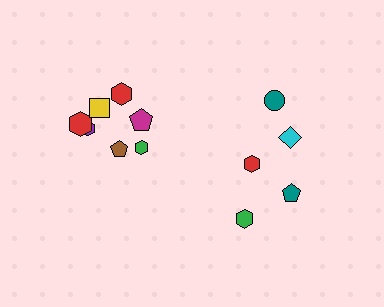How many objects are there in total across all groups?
There are 12 objects.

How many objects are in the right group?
There are 5 objects.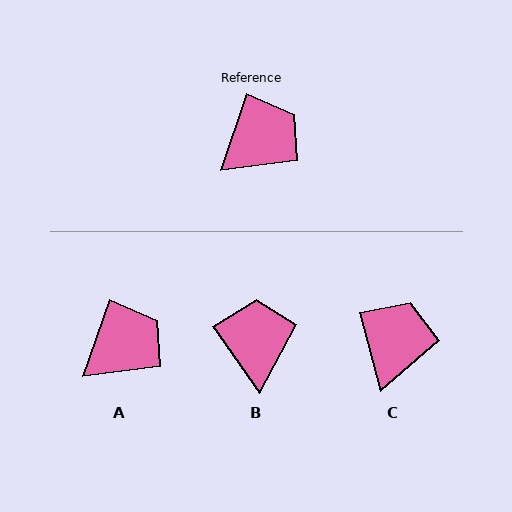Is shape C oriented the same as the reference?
No, it is off by about 34 degrees.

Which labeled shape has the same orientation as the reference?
A.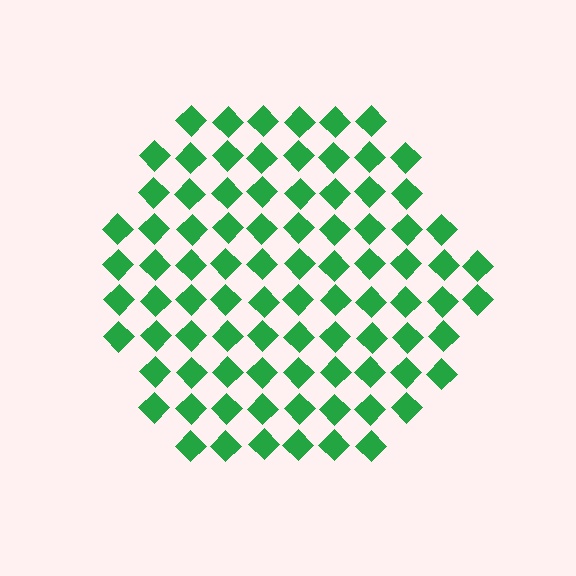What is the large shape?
The large shape is a hexagon.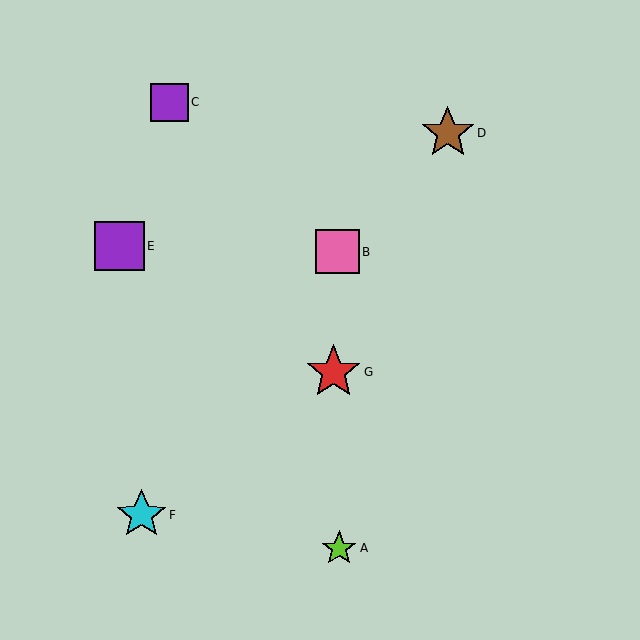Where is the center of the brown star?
The center of the brown star is at (448, 133).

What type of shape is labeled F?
Shape F is a cyan star.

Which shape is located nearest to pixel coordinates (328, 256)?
The pink square (labeled B) at (337, 252) is nearest to that location.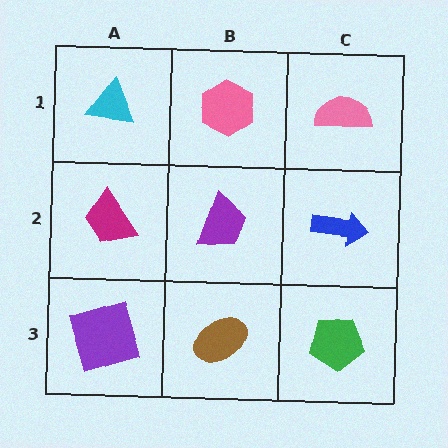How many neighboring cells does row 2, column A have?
3.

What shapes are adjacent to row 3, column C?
A blue arrow (row 2, column C), a brown ellipse (row 3, column B).